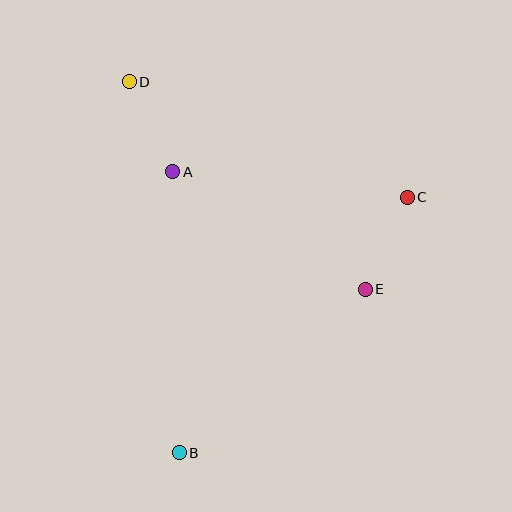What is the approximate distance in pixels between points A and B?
The distance between A and B is approximately 281 pixels.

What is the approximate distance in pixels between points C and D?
The distance between C and D is approximately 301 pixels.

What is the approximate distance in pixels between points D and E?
The distance between D and E is approximately 314 pixels.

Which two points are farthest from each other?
Points B and D are farthest from each other.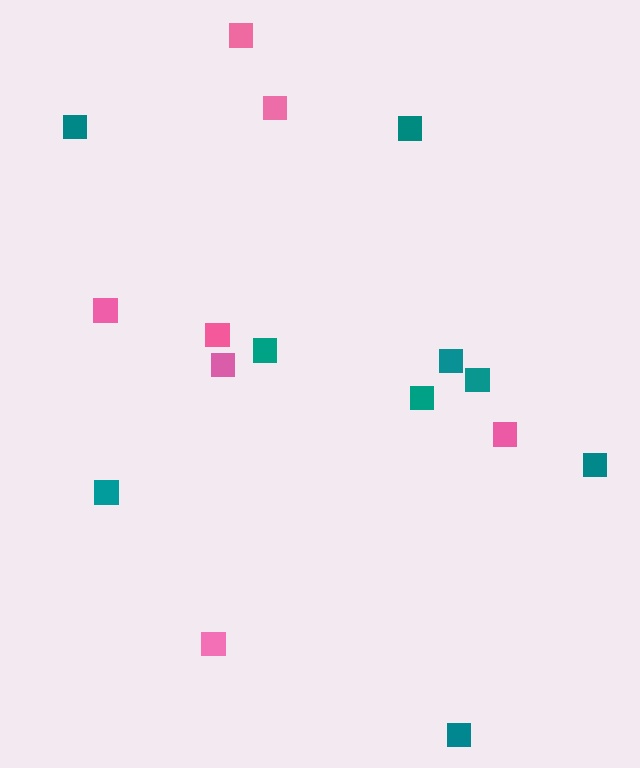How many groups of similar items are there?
There are 2 groups: one group of teal squares (9) and one group of pink squares (7).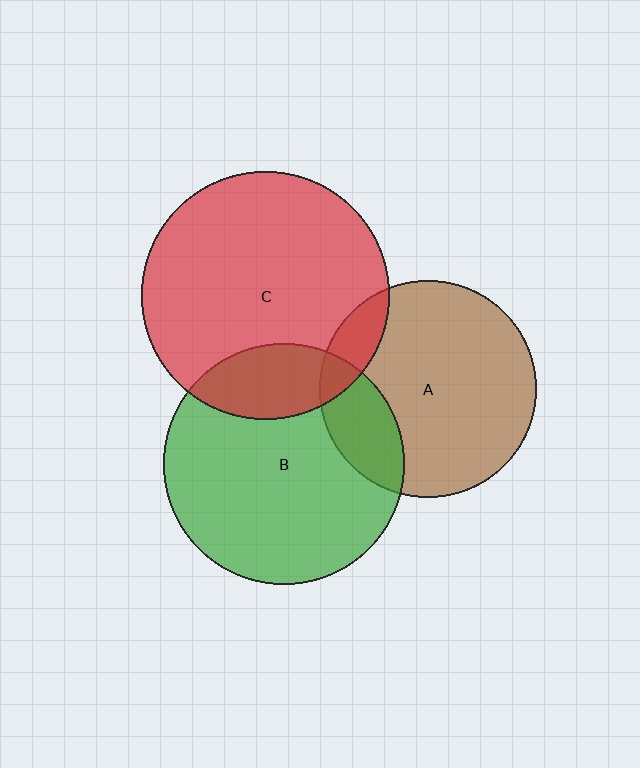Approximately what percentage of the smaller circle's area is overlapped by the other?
Approximately 20%.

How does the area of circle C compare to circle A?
Approximately 1.3 times.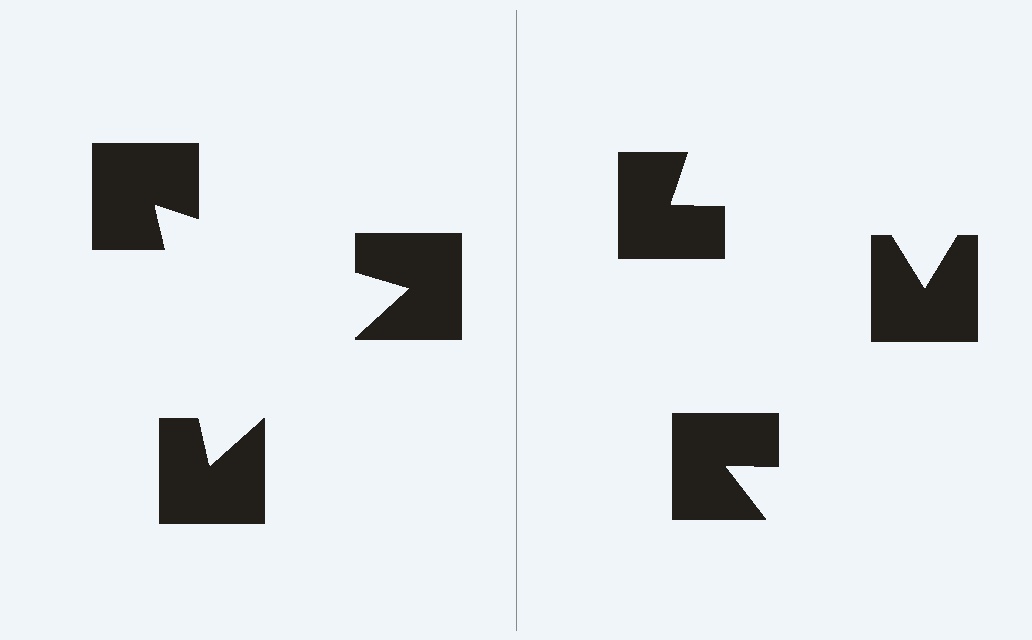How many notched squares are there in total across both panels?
6 — 3 on each side.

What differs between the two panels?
The notched squares are positioned identically on both sides; only the wedge orientations differ. On the left they align to a triangle; on the right they are misaligned.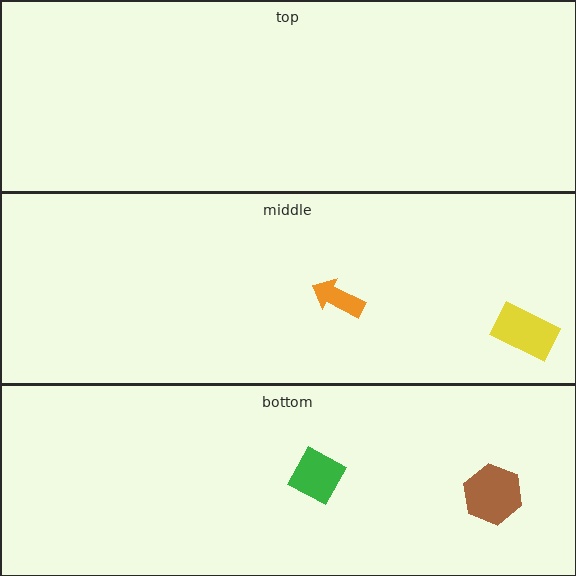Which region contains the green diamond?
The bottom region.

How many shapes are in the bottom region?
2.